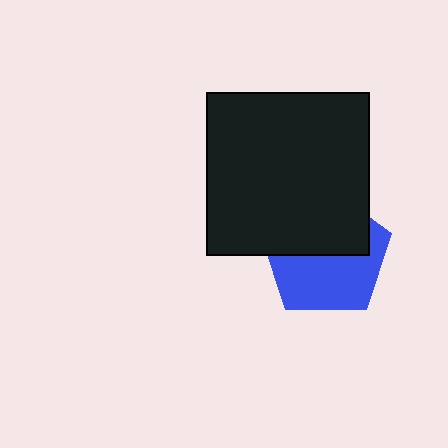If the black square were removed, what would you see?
You would see the complete blue pentagon.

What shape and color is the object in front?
The object in front is a black square.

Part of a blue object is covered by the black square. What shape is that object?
It is a pentagon.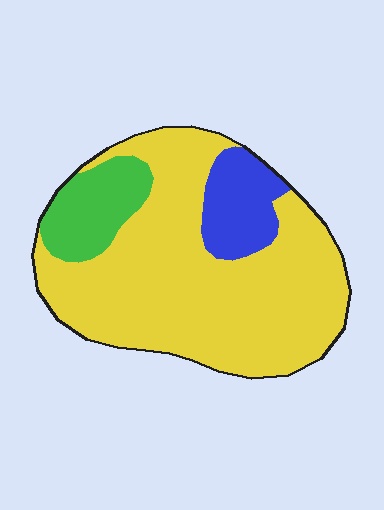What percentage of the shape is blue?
Blue takes up about one eighth (1/8) of the shape.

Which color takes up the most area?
Yellow, at roughly 75%.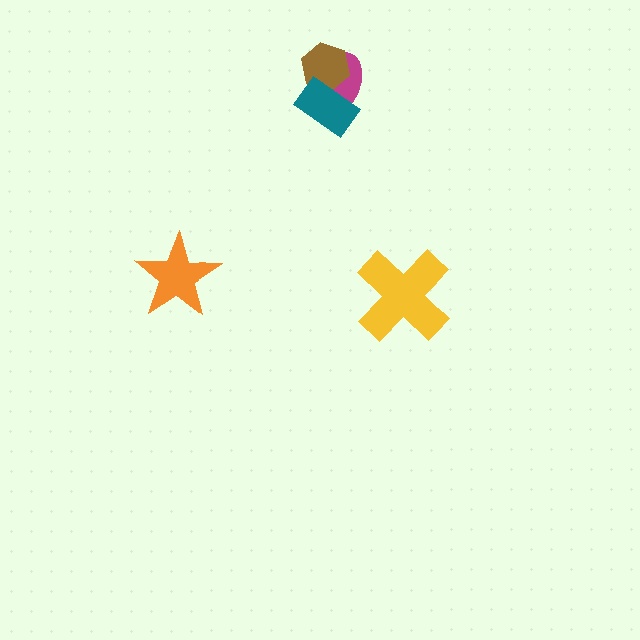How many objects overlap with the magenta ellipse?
2 objects overlap with the magenta ellipse.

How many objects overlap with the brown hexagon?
2 objects overlap with the brown hexagon.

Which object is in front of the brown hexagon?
The teal rectangle is in front of the brown hexagon.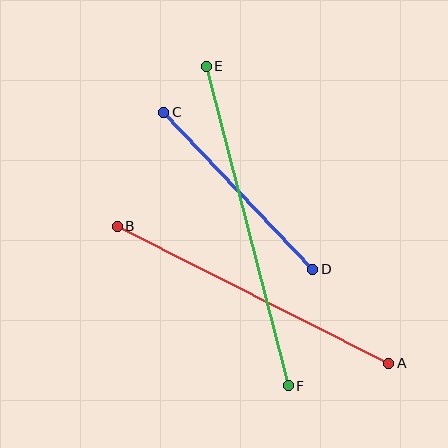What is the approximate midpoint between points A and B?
The midpoint is at approximately (253, 295) pixels.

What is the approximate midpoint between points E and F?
The midpoint is at approximately (247, 226) pixels.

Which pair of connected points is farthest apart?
Points E and F are farthest apart.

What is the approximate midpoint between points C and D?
The midpoint is at approximately (238, 191) pixels.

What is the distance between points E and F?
The distance is approximately 330 pixels.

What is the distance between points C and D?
The distance is approximately 217 pixels.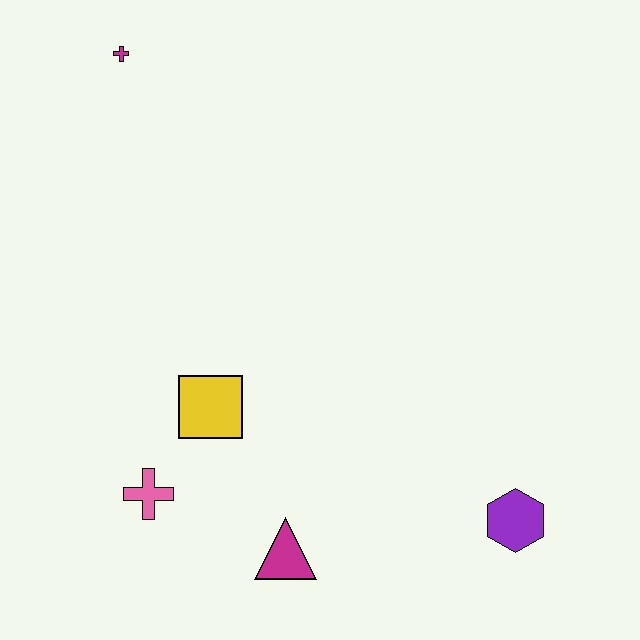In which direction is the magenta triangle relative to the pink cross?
The magenta triangle is to the right of the pink cross.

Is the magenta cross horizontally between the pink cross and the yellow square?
No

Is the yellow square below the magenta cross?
Yes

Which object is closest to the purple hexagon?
The magenta triangle is closest to the purple hexagon.